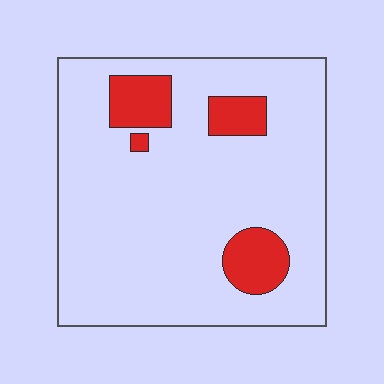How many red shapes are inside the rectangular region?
4.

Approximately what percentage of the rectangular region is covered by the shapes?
Approximately 15%.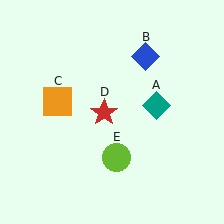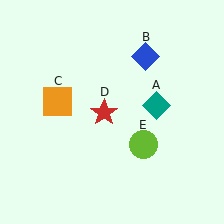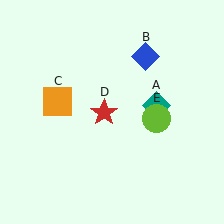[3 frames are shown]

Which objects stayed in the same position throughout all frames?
Teal diamond (object A) and blue diamond (object B) and orange square (object C) and red star (object D) remained stationary.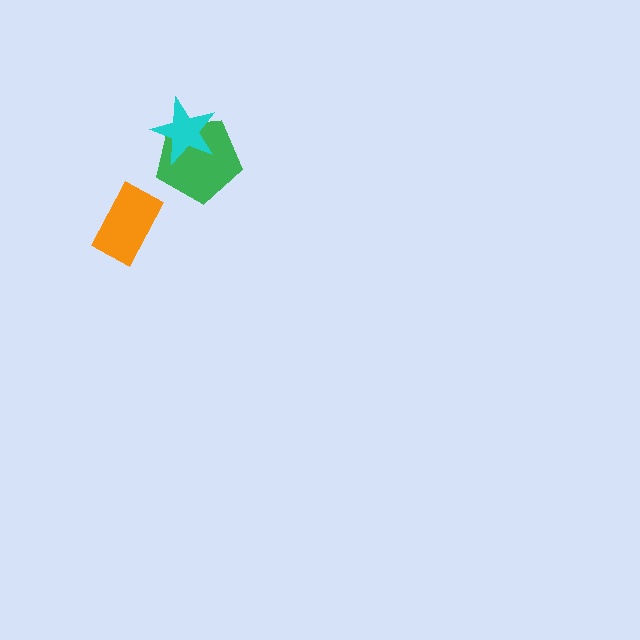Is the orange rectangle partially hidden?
No, no other shape covers it.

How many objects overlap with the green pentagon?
1 object overlaps with the green pentagon.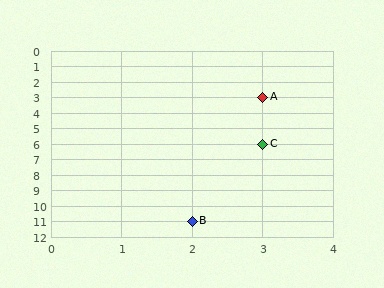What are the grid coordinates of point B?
Point B is at grid coordinates (2, 11).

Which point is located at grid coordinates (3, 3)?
Point A is at (3, 3).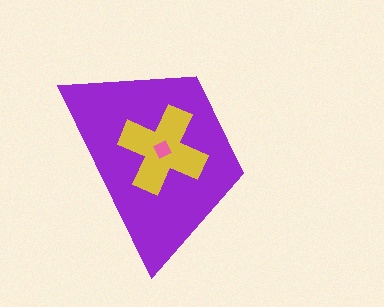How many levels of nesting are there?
3.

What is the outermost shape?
The purple trapezoid.